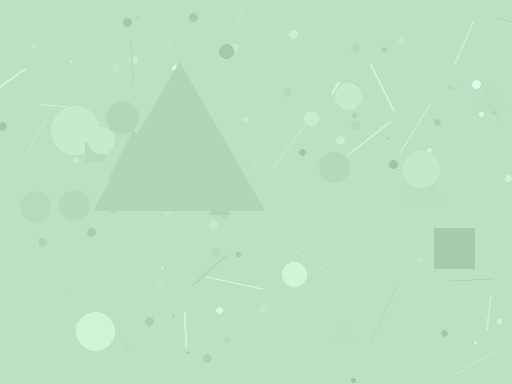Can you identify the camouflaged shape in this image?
The camouflaged shape is a triangle.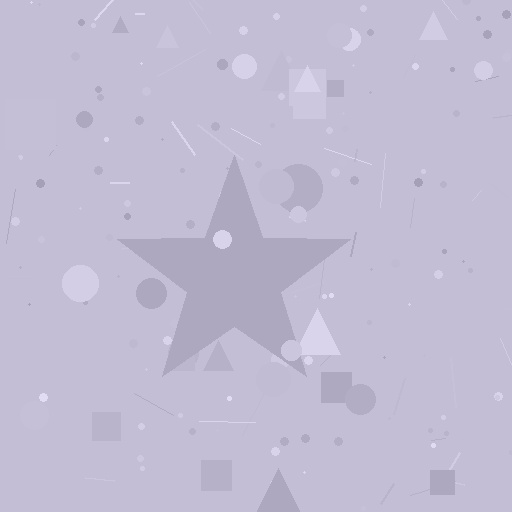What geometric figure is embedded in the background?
A star is embedded in the background.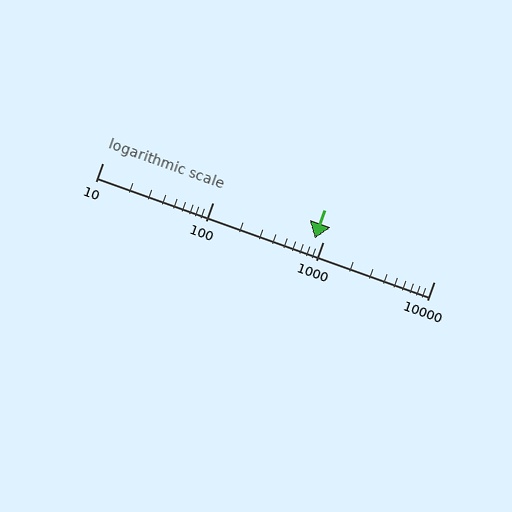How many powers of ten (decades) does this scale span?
The scale spans 3 decades, from 10 to 10000.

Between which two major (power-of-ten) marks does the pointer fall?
The pointer is between 100 and 1000.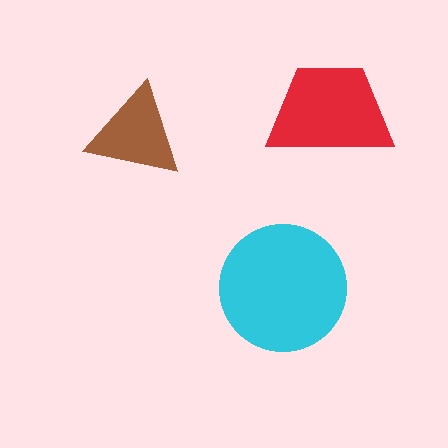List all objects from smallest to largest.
The brown triangle, the red trapezoid, the cyan circle.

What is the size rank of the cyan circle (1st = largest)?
1st.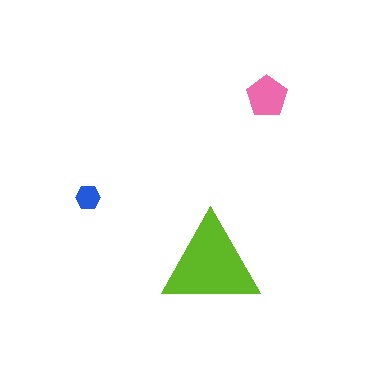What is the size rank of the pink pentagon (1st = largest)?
2nd.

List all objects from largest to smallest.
The lime triangle, the pink pentagon, the blue hexagon.